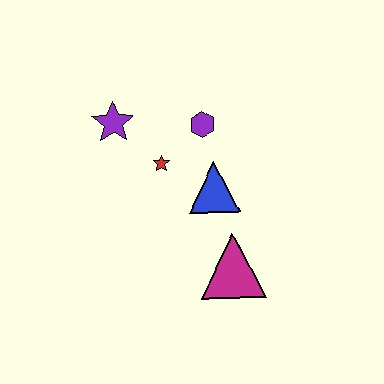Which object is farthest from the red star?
The magenta triangle is farthest from the red star.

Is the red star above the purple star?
No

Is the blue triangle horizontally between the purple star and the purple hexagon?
No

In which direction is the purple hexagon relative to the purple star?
The purple hexagon is to the right of the purple star.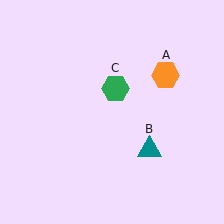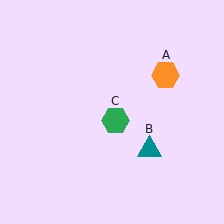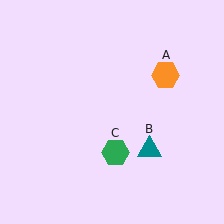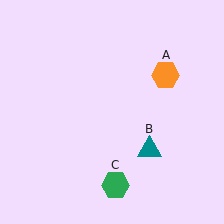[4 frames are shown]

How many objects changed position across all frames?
1 object changed position: green hexagon (object C).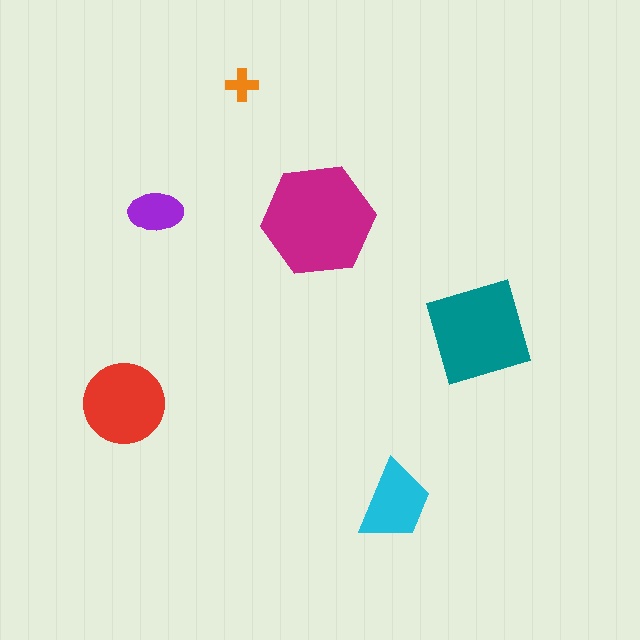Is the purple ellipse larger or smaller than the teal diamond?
Smaller.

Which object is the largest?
The magenta hexagon.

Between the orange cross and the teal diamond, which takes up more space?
The teal diamond.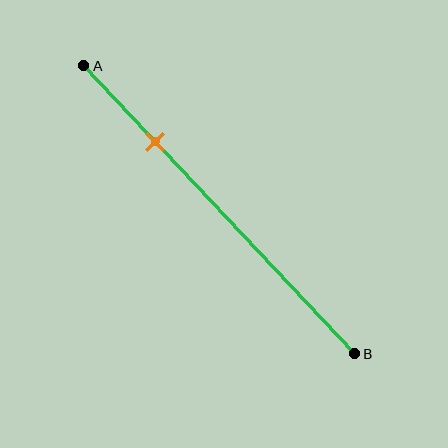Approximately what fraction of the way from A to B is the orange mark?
The orange mark is approximately 25% of the way from A to B.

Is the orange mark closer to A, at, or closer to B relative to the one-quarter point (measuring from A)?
The orange mark is approximately at the one-quarter point of segment AB.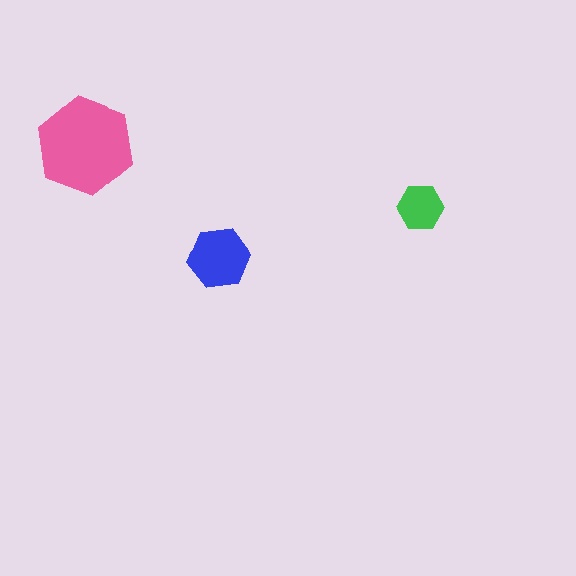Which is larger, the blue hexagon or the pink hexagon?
The pink one.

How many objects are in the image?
There are 3 objects in the image.